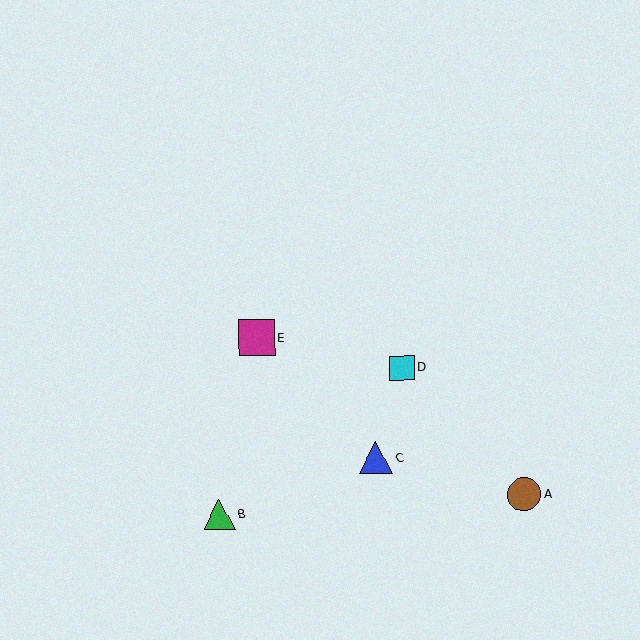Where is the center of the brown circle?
The center of the brown circle is at (524, 494).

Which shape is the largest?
The magenta square (labeled E) is the largest.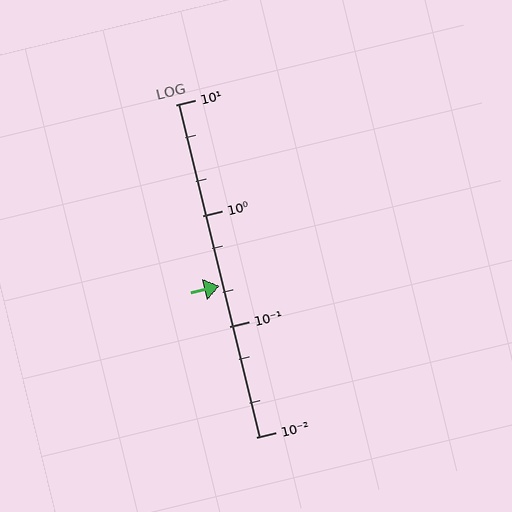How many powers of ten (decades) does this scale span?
The scale spans 3 decades, from 0.01 to 10.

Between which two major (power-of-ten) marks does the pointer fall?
The pointer is between 0.1 and 1.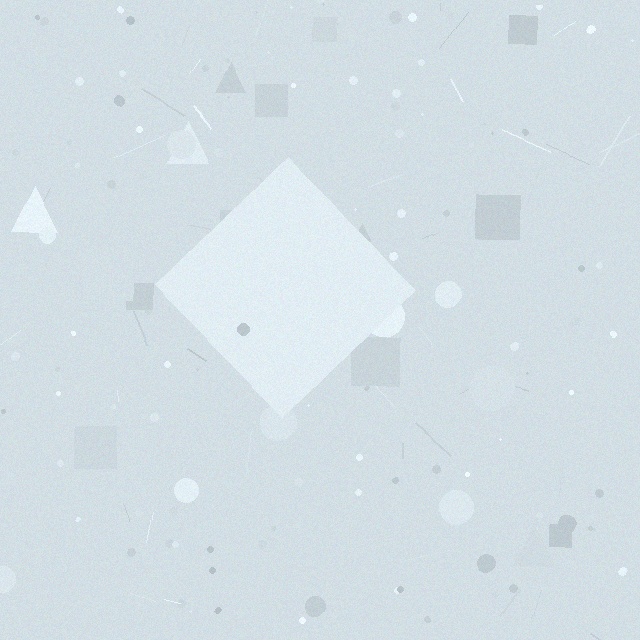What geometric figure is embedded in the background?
A diamond is embedded in the background.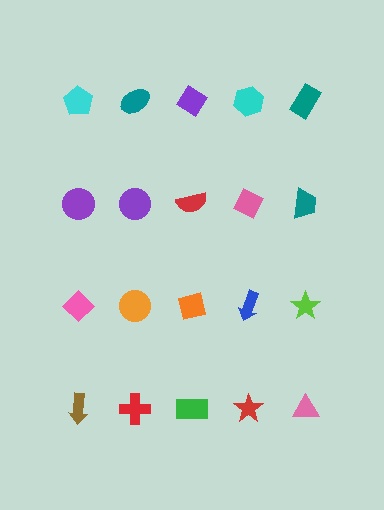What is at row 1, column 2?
A teal ellipse.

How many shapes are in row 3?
5 shapes.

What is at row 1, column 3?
A purple diamond.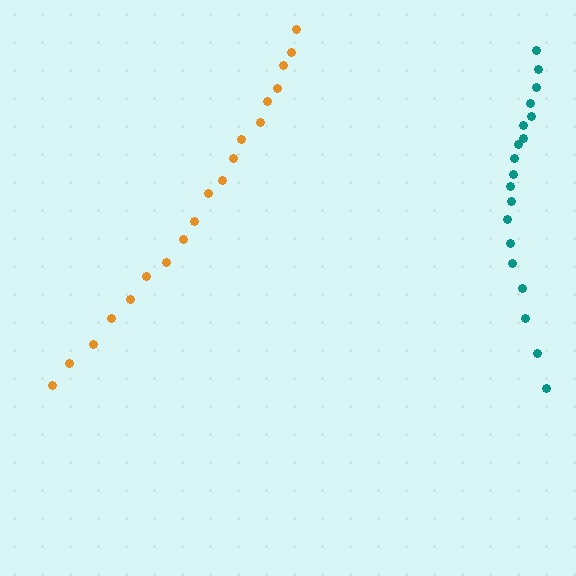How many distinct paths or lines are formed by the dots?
There are 2 distinct paths.